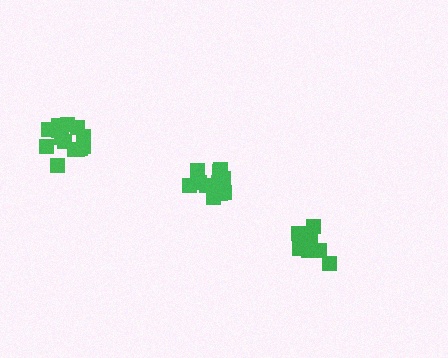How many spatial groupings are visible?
There are 3 spatial groupings.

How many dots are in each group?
Group 1: 12 dots, Group 2: 13 dots, Group 3: 9 dots (34 total).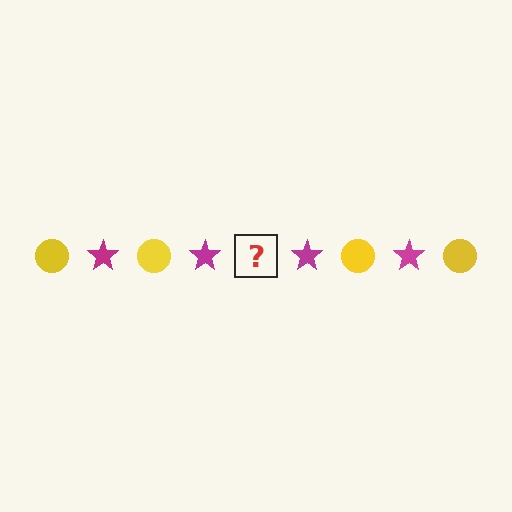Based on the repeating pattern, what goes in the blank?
The blank should be a yellow circle.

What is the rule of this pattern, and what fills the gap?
The rule is that the pattern alternates between yellow circle and magenta star. The gap should be filled with a yellow circle.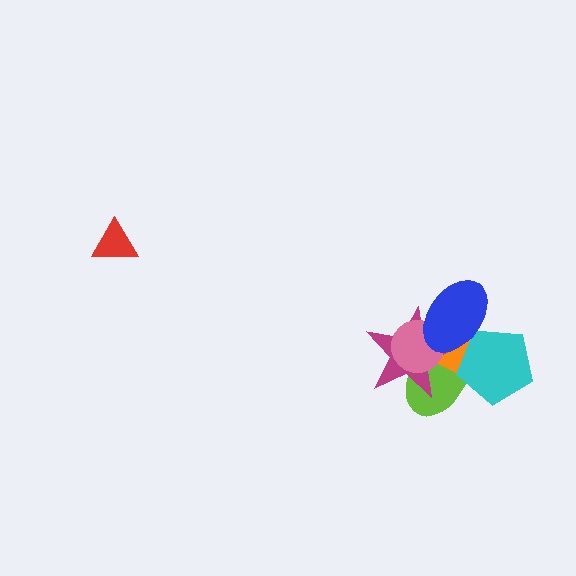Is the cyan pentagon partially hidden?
Yes, it is partially covered by another shape.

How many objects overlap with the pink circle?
4 objects overlap with the pink circle.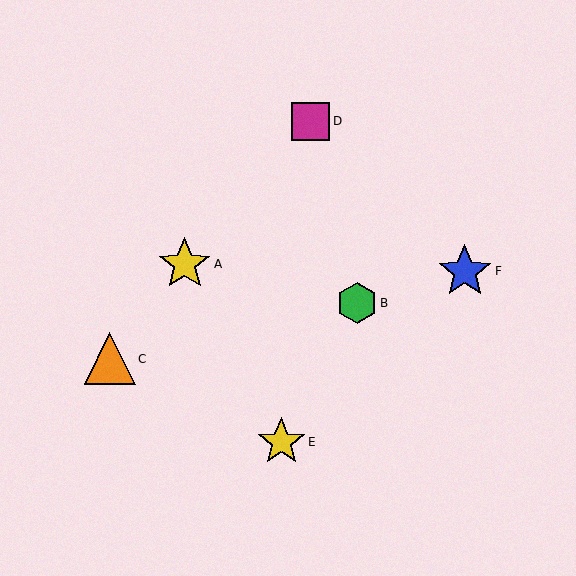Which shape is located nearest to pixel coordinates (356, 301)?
The green hexagon (labeled B) at (357, 303) is nearest to that location.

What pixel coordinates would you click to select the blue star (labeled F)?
Click at (465, 271) to select the blue star F.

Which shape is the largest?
The blue star (labeled F) is the largest.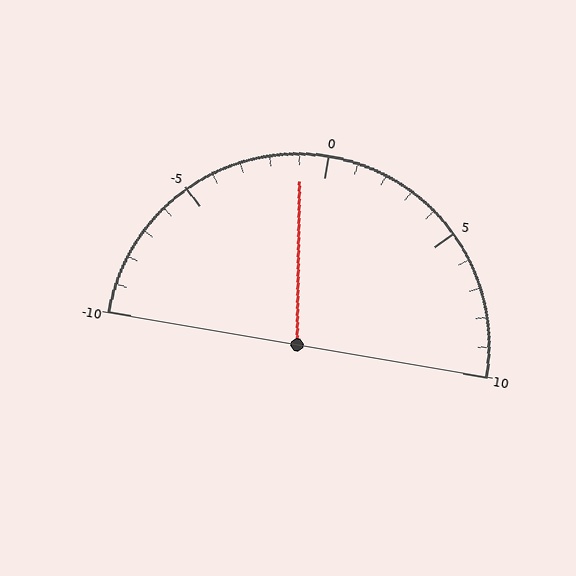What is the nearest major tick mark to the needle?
The nearest major tick mark is 0.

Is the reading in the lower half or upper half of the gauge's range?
The reading is in the lower half of the range (-10 to 10).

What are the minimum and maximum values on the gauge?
The gauge ranges from -10 to 10.